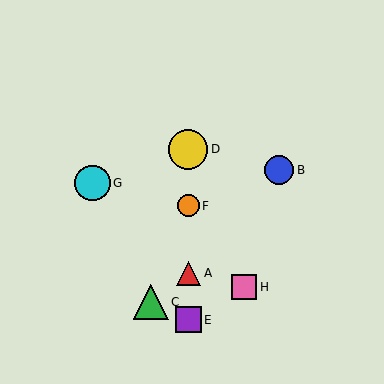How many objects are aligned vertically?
4 objects (A, D, E, F) are aligned vertically.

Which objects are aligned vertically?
Objects A, D, E, F are aligned vertically.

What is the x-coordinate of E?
Object E is at x≈188.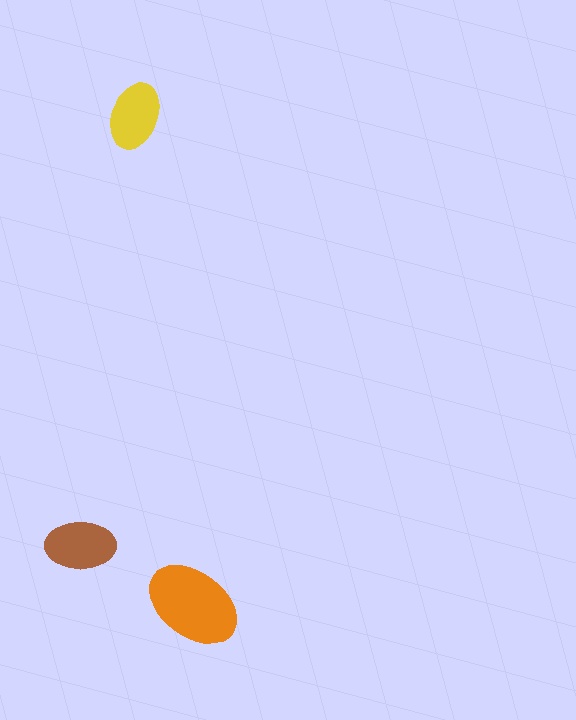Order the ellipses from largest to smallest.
the orange one, the brown one, the yellow one.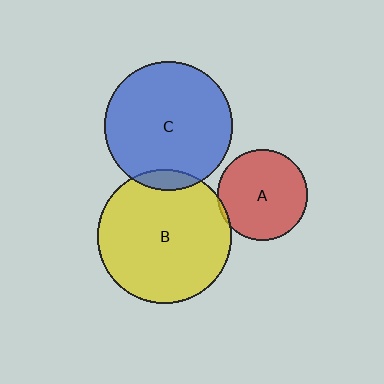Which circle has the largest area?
Circle B (yellow).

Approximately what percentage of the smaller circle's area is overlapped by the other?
Approximately 10%.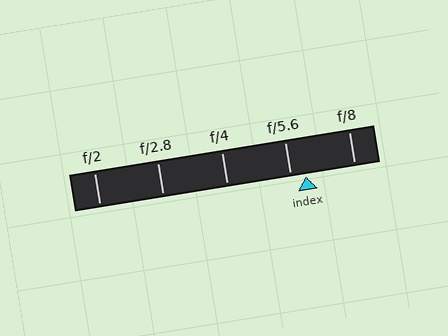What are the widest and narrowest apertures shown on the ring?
The widest aperture shown is f/2 and the narrowest is f/8.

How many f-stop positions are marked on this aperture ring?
There are 5 f-stop positions marked.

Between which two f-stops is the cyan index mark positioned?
The index mark is between f/5.6 and f/8.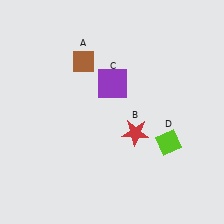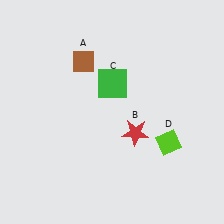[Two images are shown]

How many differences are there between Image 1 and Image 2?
There is 1 difference between the two images.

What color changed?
The square (C) changed from purple in Image 1 to green in Image 2.